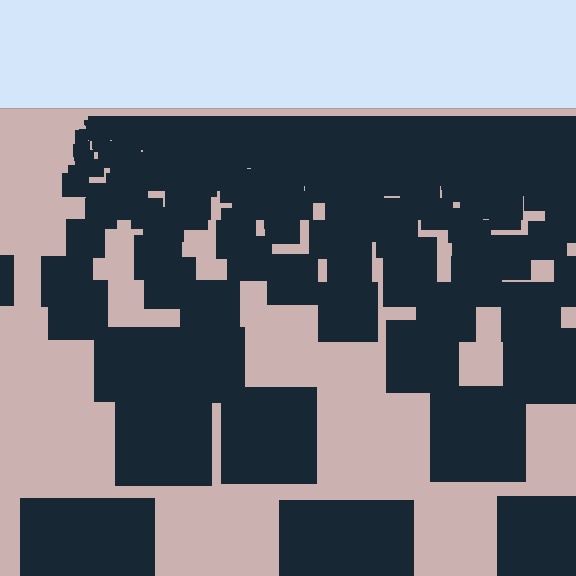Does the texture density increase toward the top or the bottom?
Density increases toward the top.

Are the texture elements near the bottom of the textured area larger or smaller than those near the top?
Larger. Near the bottom, elements are closer to the viewer and appear at a bigger on-screen size.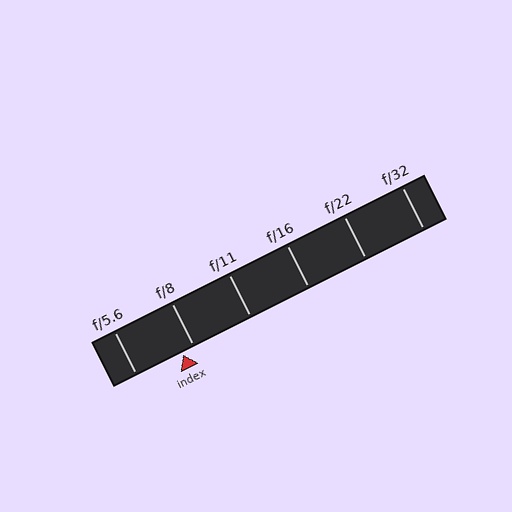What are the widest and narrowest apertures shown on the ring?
The widest aperture shown is f/5.6 and the narrowest is f/32.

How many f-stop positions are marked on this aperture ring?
There are 6 f-stop positions marked.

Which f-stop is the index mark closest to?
The index mark is closest to f/8.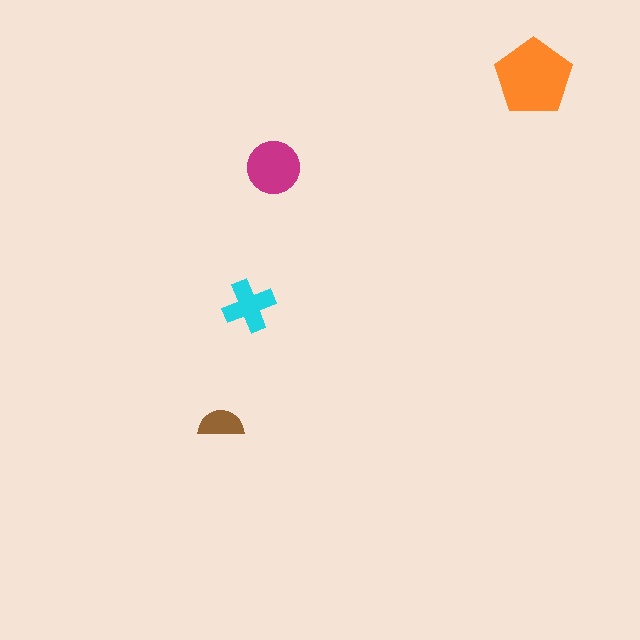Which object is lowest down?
The brown semicircle is bottommost.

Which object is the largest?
The orange pentagon.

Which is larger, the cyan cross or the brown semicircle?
The cyan cross.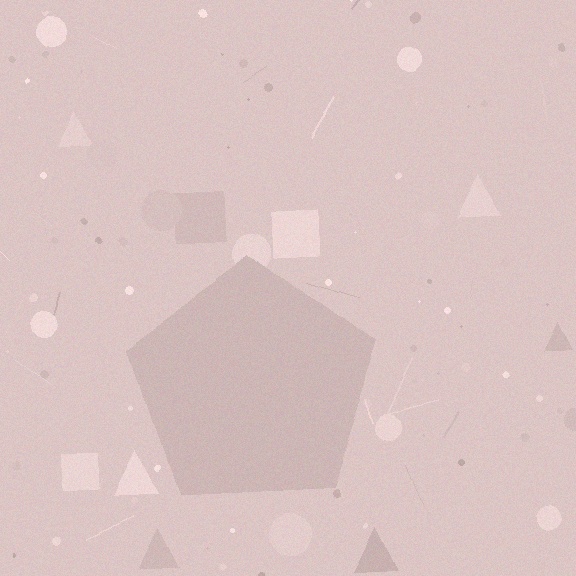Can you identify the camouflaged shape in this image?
The camouflaged shape is a pentagon.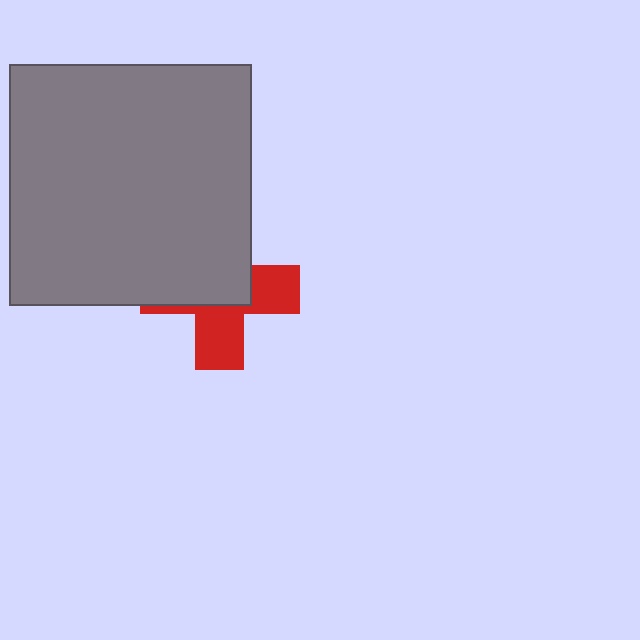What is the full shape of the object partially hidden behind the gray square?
The partially hidden object is a red cross.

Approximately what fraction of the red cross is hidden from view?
Roughly 55% of the red cross is hidden behind the gray square.